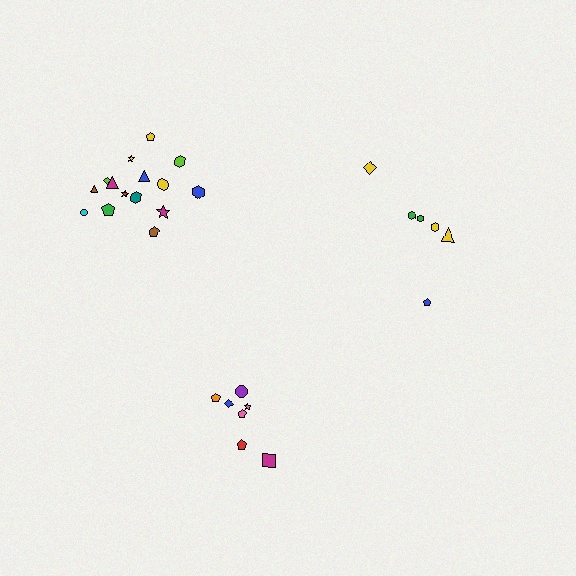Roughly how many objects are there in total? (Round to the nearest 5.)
Roughly 30 objects in total.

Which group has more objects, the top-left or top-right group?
The top-left group.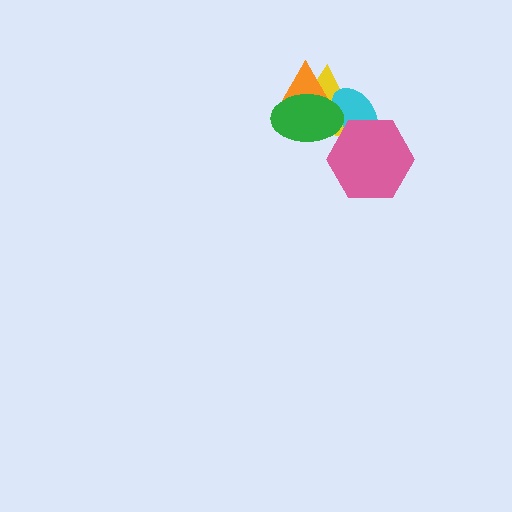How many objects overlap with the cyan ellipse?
3 objects overlap with the cyan ellipse.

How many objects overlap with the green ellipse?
3 objects overlap with the green ellipse.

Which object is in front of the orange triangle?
The green ellipse is in front of the orange triangle.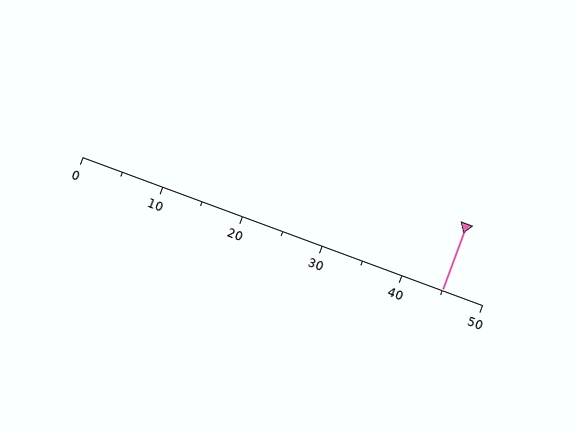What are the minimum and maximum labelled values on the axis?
The axis runs from 0 to 50.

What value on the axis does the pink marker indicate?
The marker indicates approximately 45.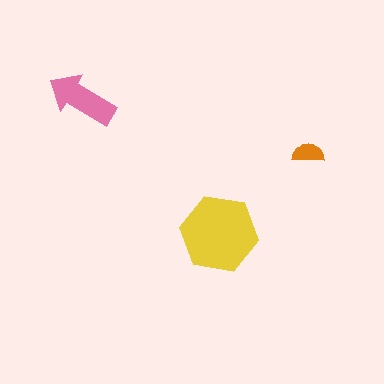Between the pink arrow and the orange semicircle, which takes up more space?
The pink arrow.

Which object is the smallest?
The orange semicircle.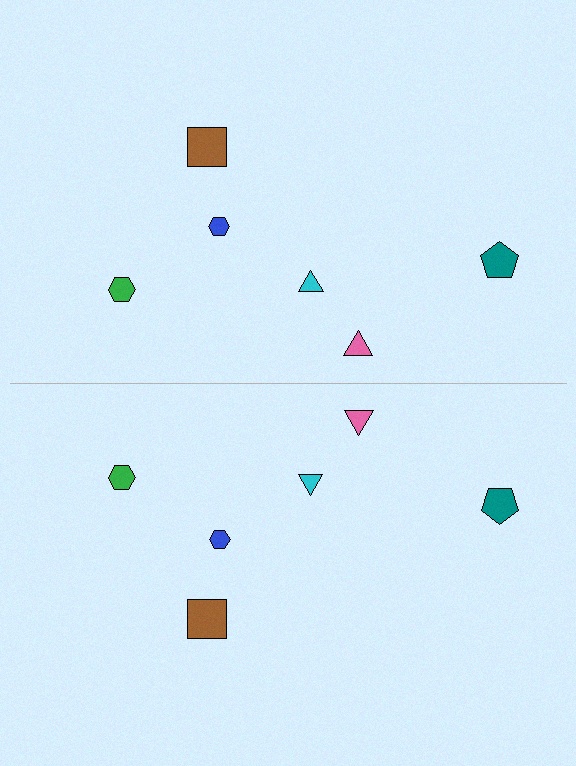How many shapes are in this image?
There are 12 shapes in this image.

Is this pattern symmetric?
Yes, this pattern has bilateral (reflection) symmetry.